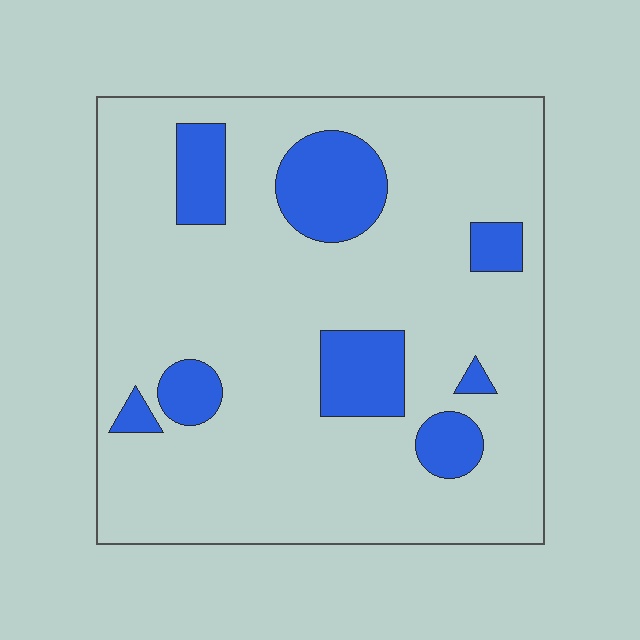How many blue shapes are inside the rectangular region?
8.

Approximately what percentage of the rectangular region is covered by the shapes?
Approximately 15%.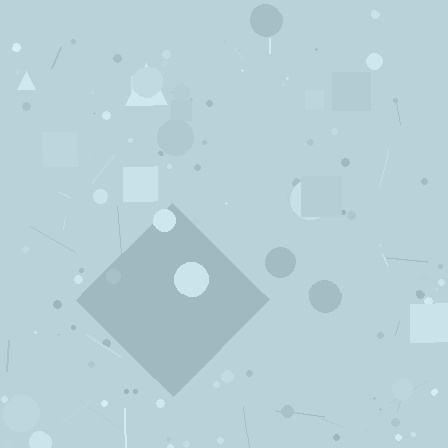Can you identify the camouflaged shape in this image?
The camouflaged shape is a diamond.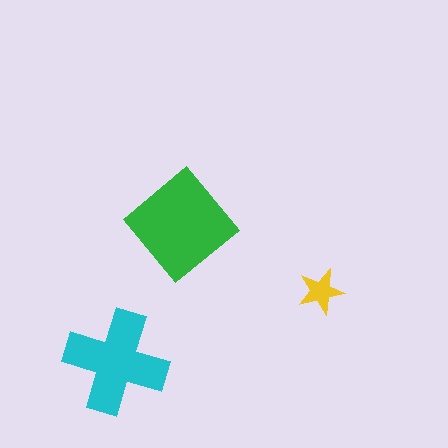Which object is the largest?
The green diamond.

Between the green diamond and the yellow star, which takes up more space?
The green diamond.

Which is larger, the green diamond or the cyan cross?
The green diamond.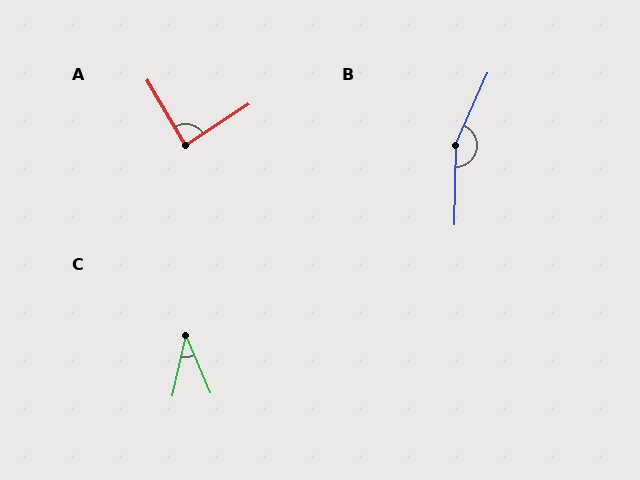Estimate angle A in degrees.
Approximately 87 degrees.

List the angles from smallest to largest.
C (35°), A (87°), B (157°).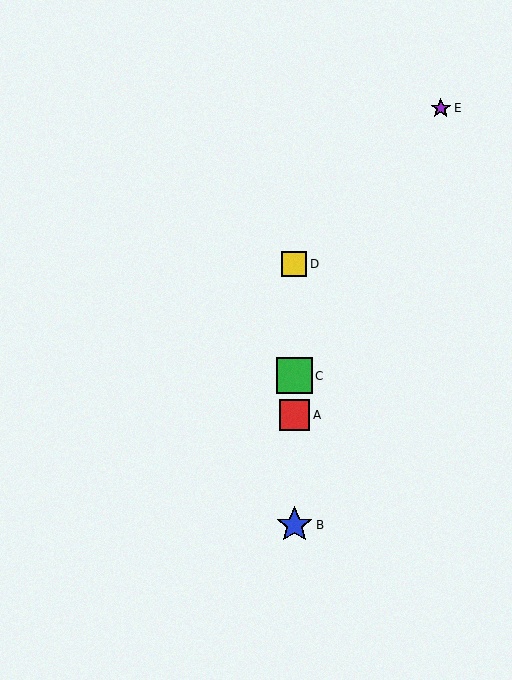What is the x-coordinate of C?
Object C is at x≈294.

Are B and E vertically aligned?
No, B is at x≈294 and E is at x≈441.